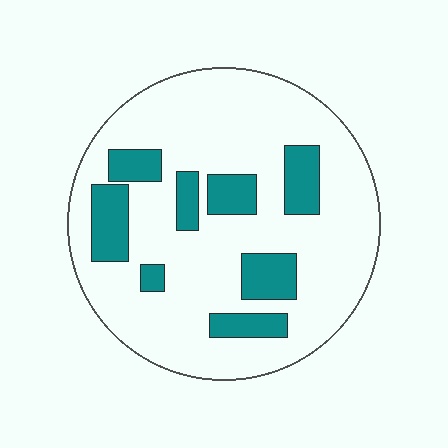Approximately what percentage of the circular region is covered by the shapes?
Approximately 20%.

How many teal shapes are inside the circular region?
8.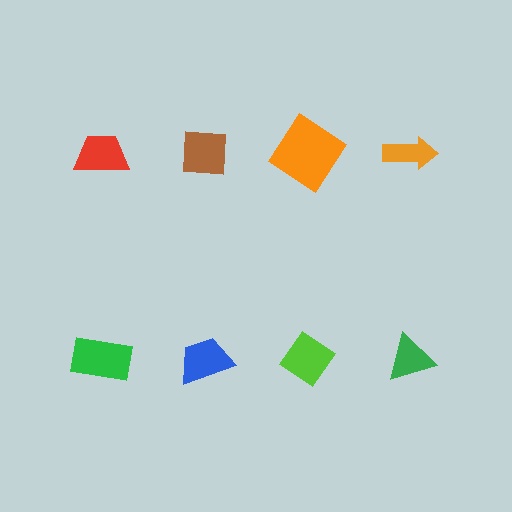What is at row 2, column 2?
A blue trapezoid.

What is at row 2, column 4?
A green triangle.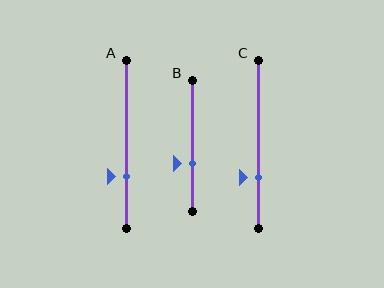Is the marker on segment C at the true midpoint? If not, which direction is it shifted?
No, the marker on segment C is shifted downward by about 20% of the segment length.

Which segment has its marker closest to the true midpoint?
Segment B has its marker closest to the true midpoint.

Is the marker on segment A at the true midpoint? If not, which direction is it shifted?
No, the marker on segment A is shifted downward by about 20% of the segment length.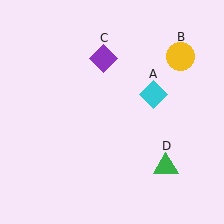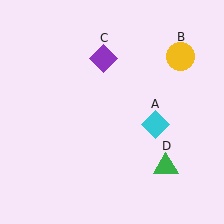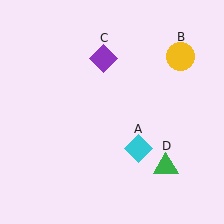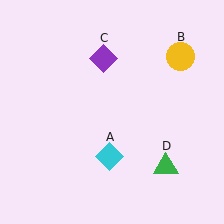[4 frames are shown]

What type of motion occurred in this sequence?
The cyan diamond (object A) rotated clockwise around the center of the scene.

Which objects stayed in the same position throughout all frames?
Yellow circle (object B) and purple diamond (object C) and green triangle (object D) remained stationary.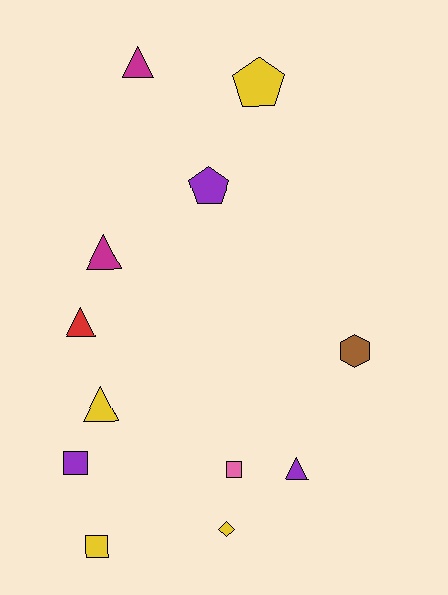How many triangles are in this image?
There are 5 triangles.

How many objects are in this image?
There are 12 objects.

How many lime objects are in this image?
There are no lime objects.